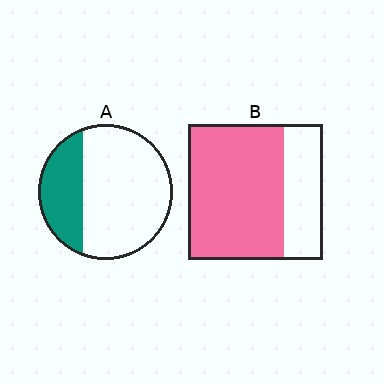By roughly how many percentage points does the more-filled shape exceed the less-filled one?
By roughly 40 percentage points (B over A).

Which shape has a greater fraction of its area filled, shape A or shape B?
Shape B.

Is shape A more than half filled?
No.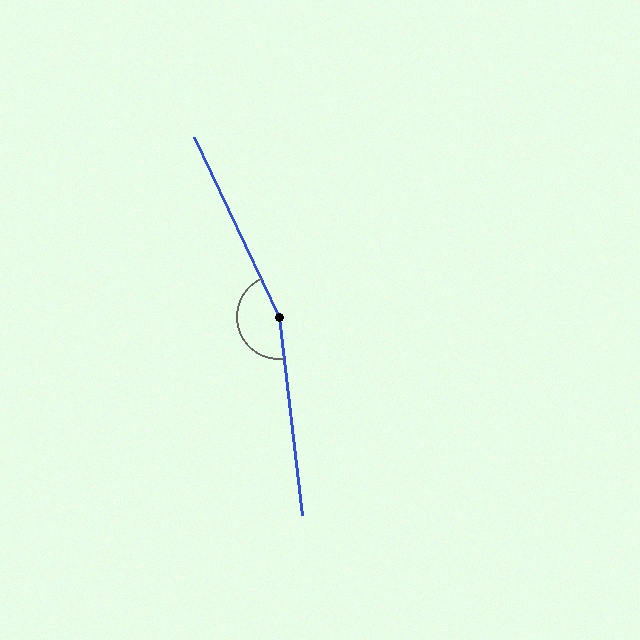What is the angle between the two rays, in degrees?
Approximately 162 degrees.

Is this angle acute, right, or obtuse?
It is obtuse.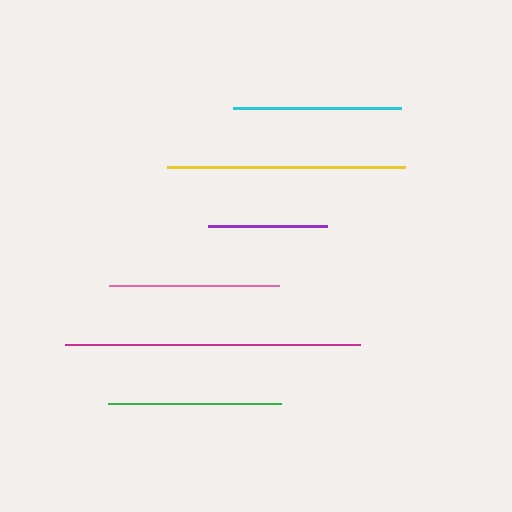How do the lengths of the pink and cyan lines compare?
The pink and cyan lines are approximately the same length.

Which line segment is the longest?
The magenta line is the longest at approximately 295 pixels.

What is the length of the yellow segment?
The yellow segment is approximately 238 pixels long.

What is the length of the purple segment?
The purple segment is approximately 119 pixels long.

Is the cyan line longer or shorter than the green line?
The green line is longer than the cyan line.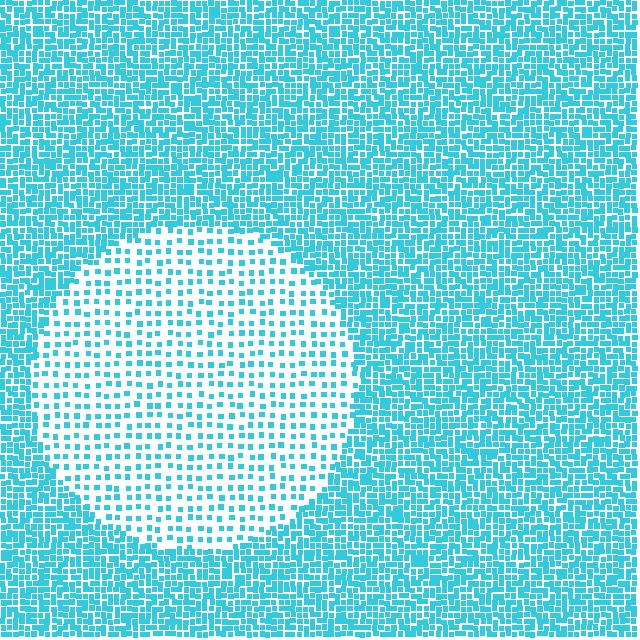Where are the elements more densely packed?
The elements are more densely packed outside the circle boundary.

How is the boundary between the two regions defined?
The boundary is defined by a change in element density (approximately 2.6x ratio). All elements are the same color, size, and shape.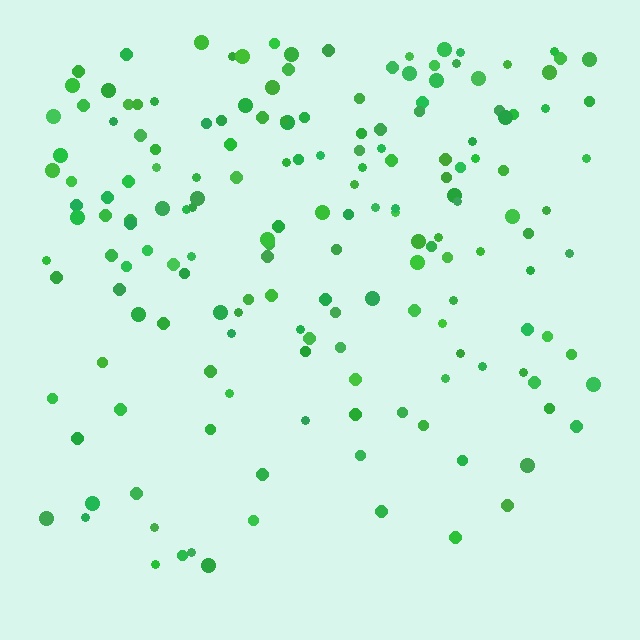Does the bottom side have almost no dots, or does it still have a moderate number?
Still a moderate number, just noticeably fewer than the top.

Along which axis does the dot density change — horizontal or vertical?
Vertical.